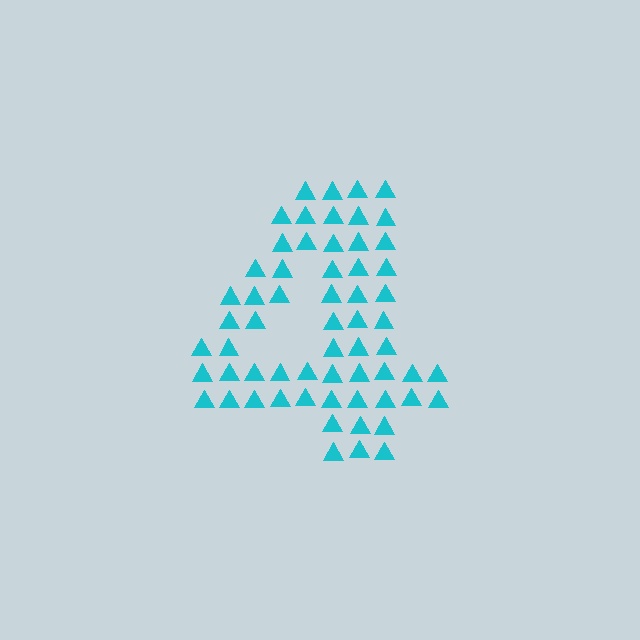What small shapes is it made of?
It is made of small triangles.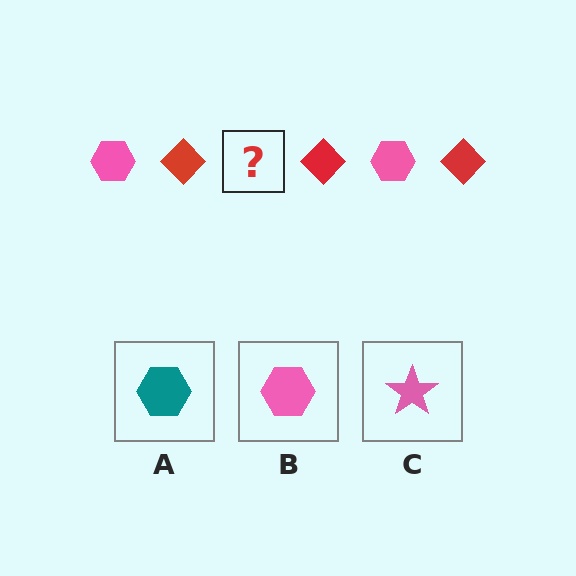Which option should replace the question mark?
Option B.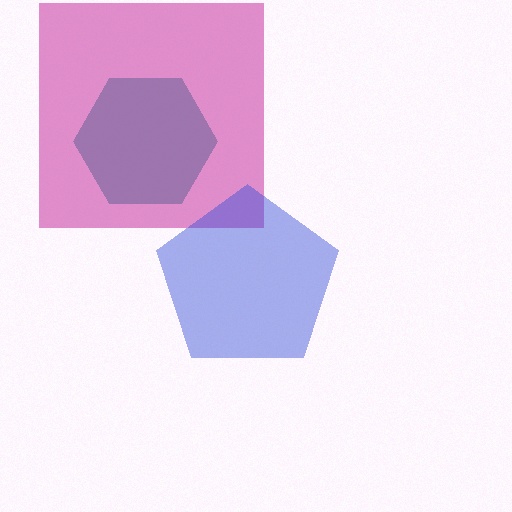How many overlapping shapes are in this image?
There are 3 overlapping shapes in the image.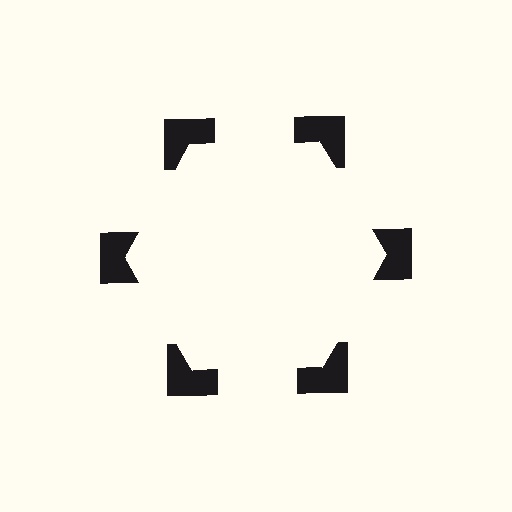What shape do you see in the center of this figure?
An illusory hexagon — its edges are inferred from the aligned wedge cuts in the notched squares, not physically drawn.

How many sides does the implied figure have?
6 sides.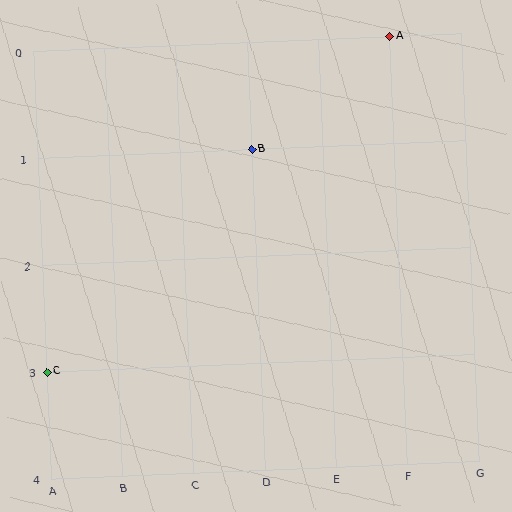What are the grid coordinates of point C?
Point C is at grid coordinates (A, 3).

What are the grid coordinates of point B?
Point B is at grid coordinates (D, 1).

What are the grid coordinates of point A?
Point A is at grid coordinates (F, 0).